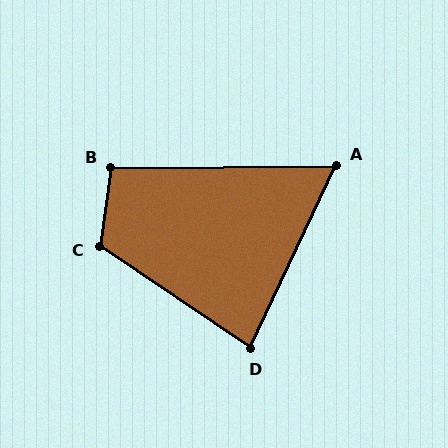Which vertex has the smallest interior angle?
A, at approximately 64 degrees.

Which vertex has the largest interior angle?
C, at approximately 116 degrees.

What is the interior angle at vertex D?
Approximately 82 degrees (acute).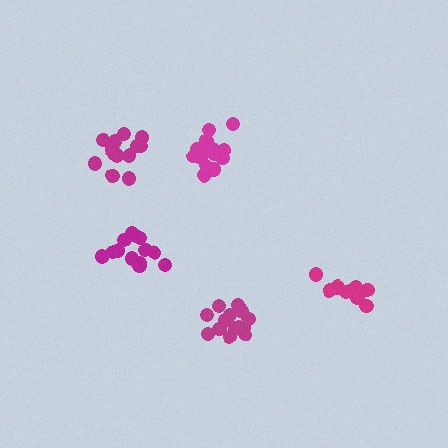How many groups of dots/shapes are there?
There are 5 groups.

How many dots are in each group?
Group 1: 15 dots, Group 2: 13 dots, Group 3: 14 dots, Group 4: 15 dots, Group 5: 11 dots (68 total).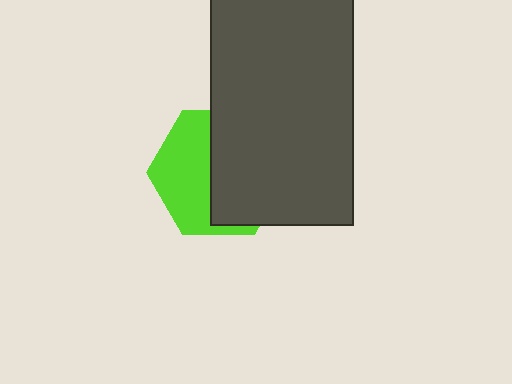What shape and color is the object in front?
The object in front is a dark gray rectangle.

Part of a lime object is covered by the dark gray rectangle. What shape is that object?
It is a hexagon.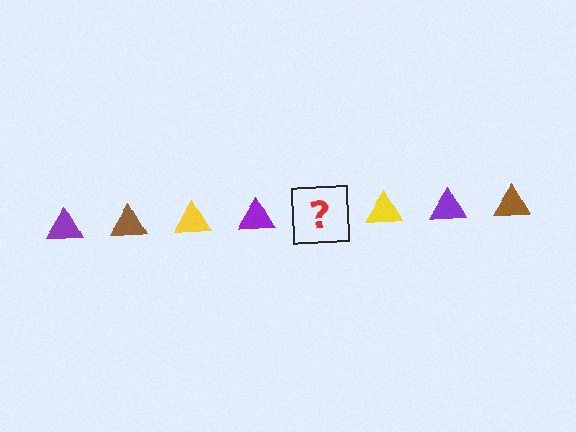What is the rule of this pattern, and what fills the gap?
The rule is that the pattern cycles through purple, brown, yellow triangles. The gap should be filled with a brown triangle.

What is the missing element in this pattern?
The missing element is a brown triangle.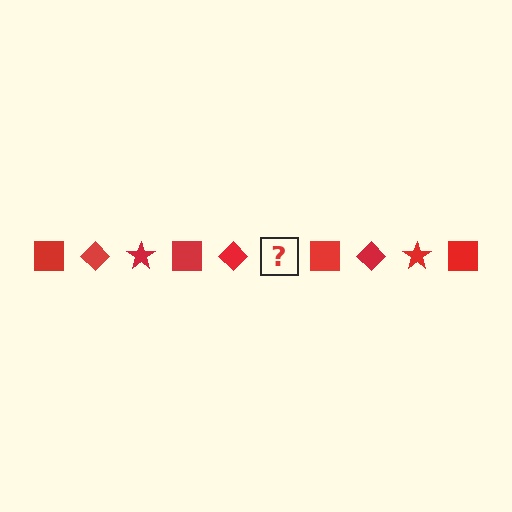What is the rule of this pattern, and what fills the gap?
The rule is that the pattern cycles through square, diamond, star shapes in red. The gap should be filled with a red star.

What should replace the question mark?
The question mark should be replaced with a red star.